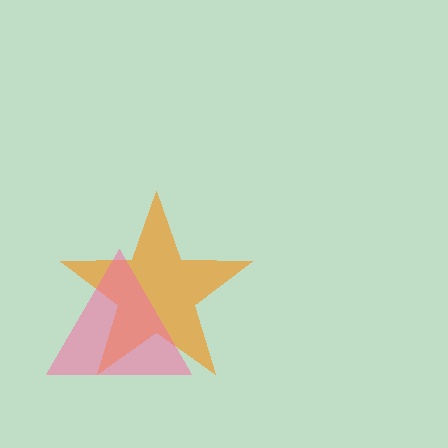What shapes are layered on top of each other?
The layered shapes are: an orange star, a pink triangle.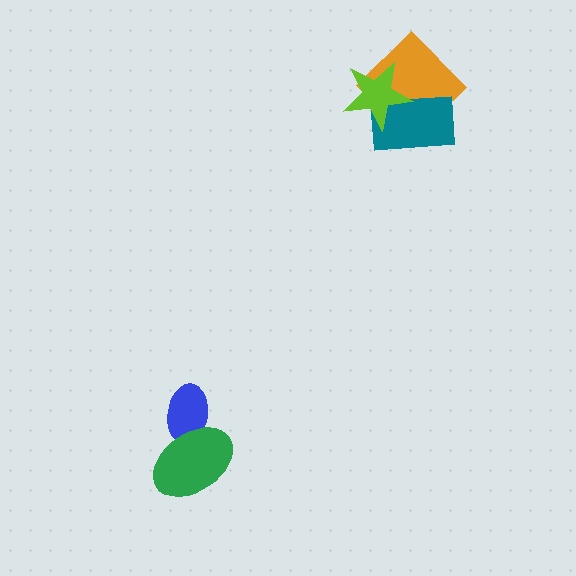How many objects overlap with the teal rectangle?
2 objects overlap with the teal rectangle.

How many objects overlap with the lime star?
2 objects overlap with the lime star.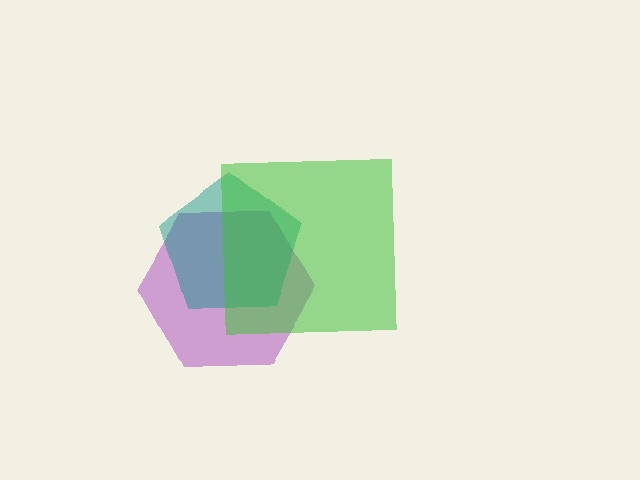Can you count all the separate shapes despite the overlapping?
Yes, there are 3 separate shapes.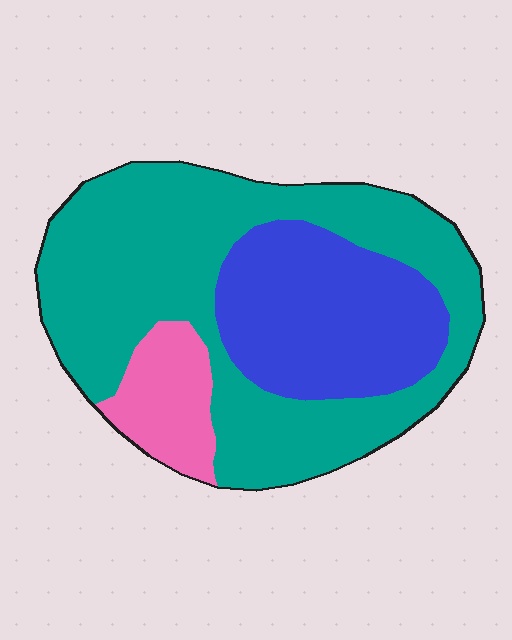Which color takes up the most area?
Teal, at roughly 60%.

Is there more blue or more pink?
Blue.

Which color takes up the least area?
Pink, at roughly 10%.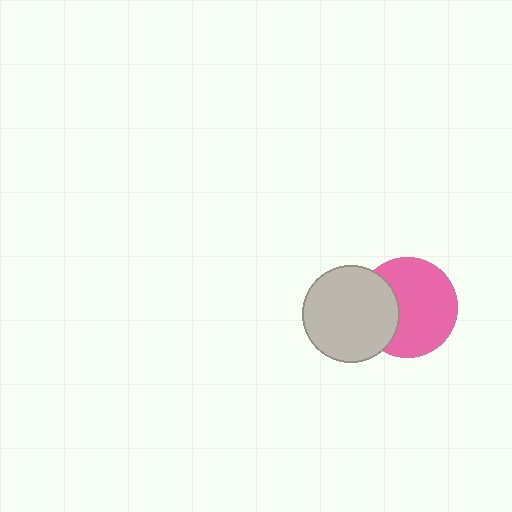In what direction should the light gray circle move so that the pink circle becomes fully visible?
The light gray circle should move left. That is the shortest direction to clear the overlap and leave the pink circle fully visible.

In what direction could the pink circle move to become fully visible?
The pink circle could move right. That would shift it out from behind the light gray circle entirely.